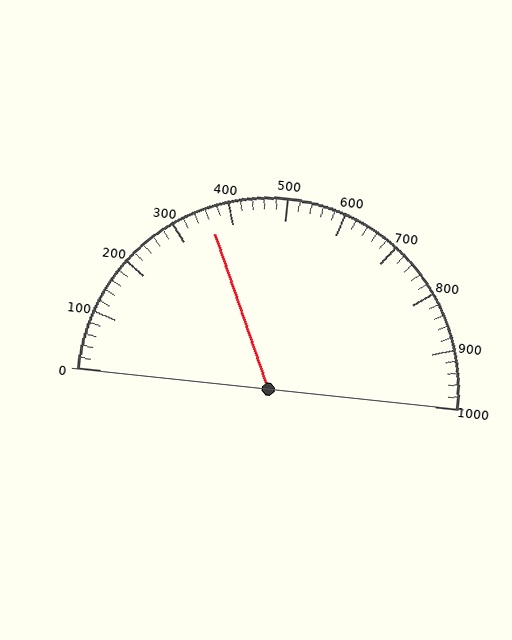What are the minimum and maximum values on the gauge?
The gauge ranges from 0 to 1000.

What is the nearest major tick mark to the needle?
The nearest major tick mark is 400.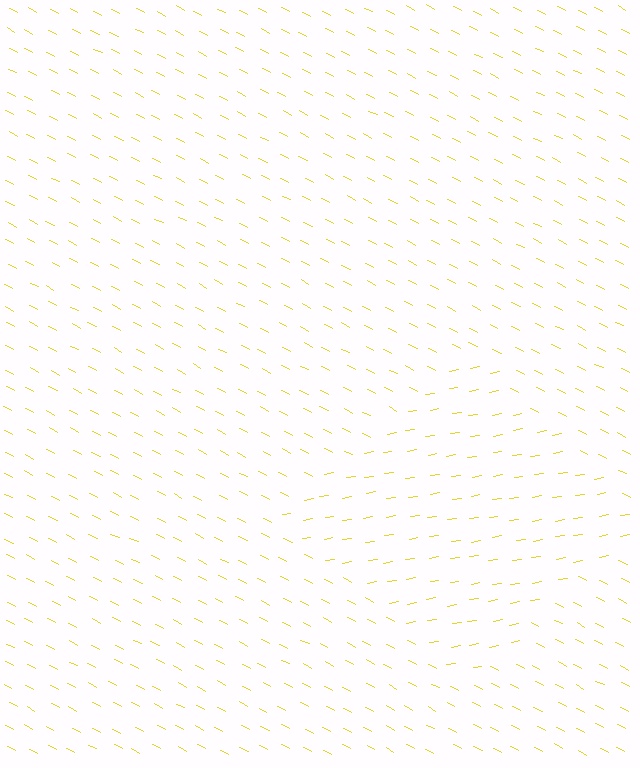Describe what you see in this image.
The image is filled with small yellow line segments. A diamond region in the image has lines oriented differently from the surrounding lines, creating a visible texture boundary.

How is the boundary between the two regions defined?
The boundary is defined purely by a change in line orientation (approximately 37 degrees difference). All lines are the same color and thickness.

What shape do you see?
I see a diamond.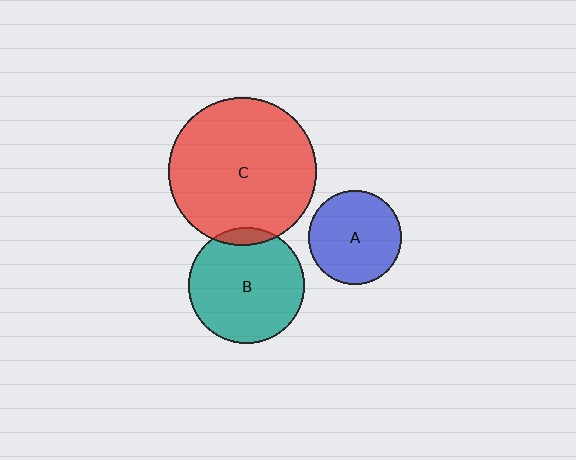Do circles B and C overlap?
Yes.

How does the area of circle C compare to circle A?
Approximately 2.5 times.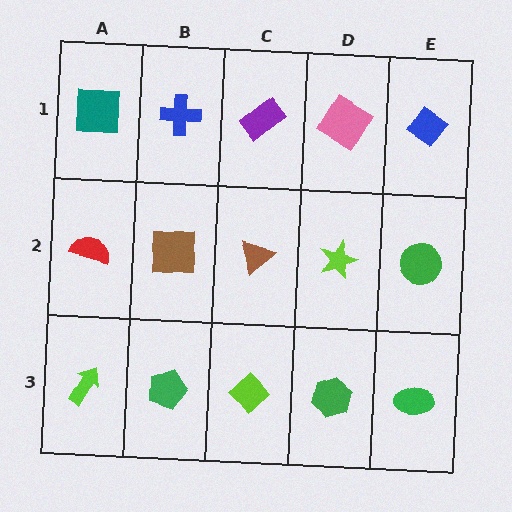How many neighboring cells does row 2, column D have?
4.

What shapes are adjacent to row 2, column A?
A teal square (row 1, column A), a lime arrow (row 3, column A), a brown square (row 2, column B).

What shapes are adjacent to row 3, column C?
A brown triangle (row 2, column C), a green pentagon (row 3, column B), a green hexagon (row 3, column D).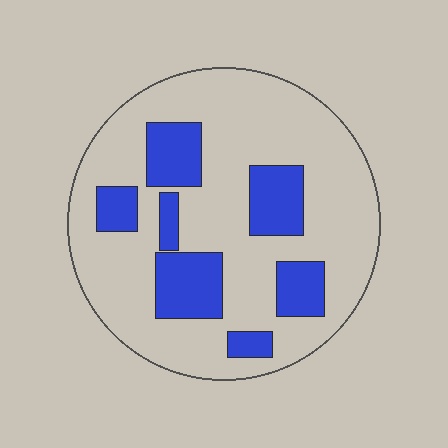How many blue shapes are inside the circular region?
7.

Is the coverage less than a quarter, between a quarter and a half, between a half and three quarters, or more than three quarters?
Less than a quarter.